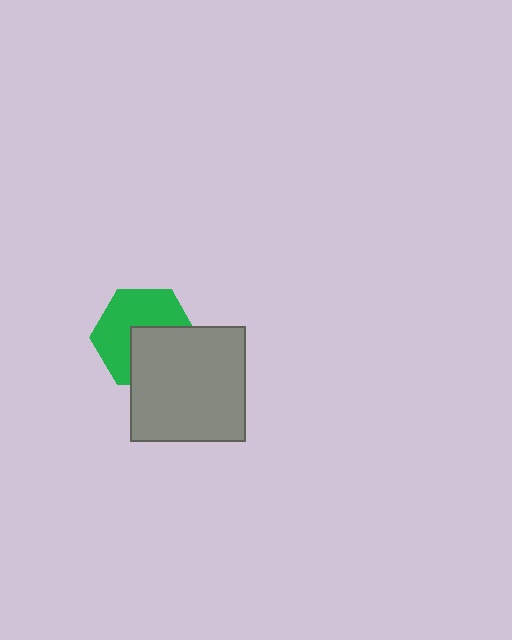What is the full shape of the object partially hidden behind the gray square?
The partially hidden object is a green hexagon.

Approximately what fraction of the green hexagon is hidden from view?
Roughly 44% of the green hexagon is hidden behind the gray square.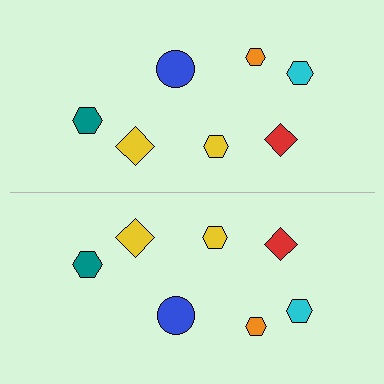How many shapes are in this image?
There are 14 shapes in this image.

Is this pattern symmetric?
Yes, this pattern has bilateral (reflection) symmetry.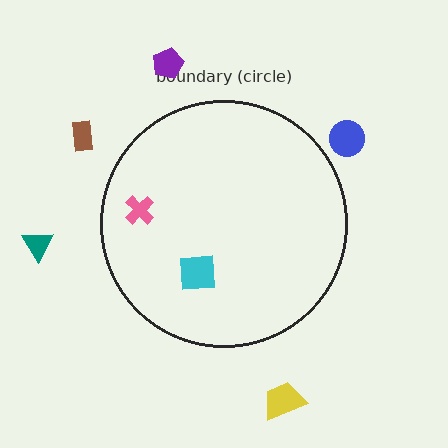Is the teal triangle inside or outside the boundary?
Outside.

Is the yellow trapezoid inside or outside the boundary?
Outside.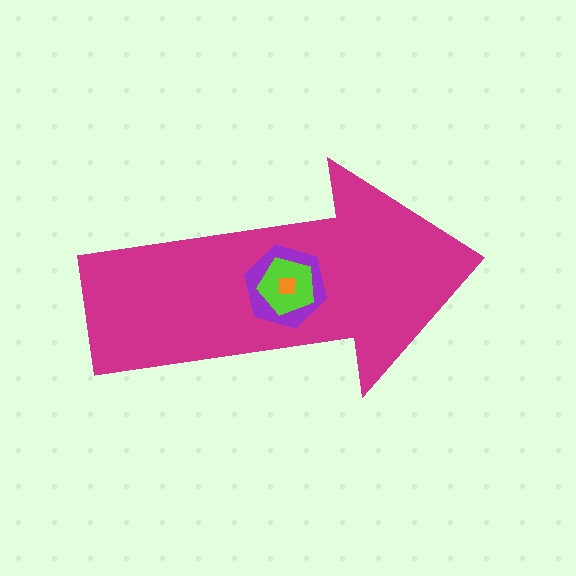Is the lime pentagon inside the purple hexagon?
Yes.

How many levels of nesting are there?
4.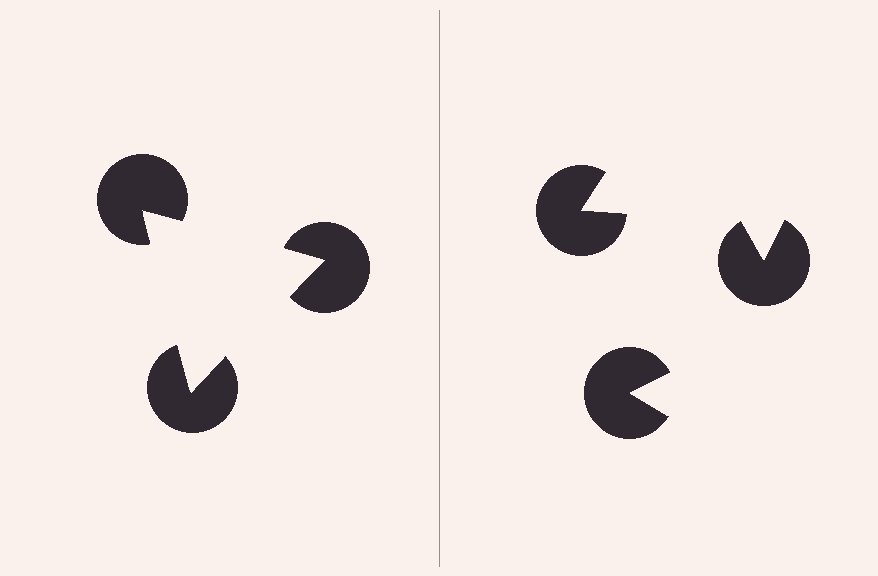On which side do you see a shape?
An illusory triangle appears on the left side. On the right side the wedge cuts are rotated, so no coherent shape forms.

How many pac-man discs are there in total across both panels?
6 — 3 on each side.